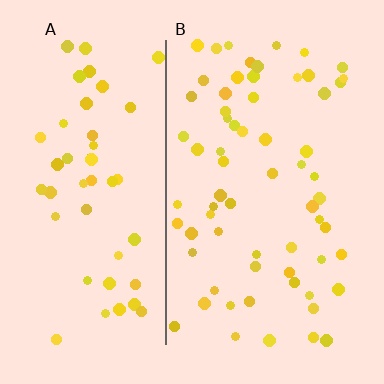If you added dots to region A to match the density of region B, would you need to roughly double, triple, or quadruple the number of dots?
Approximately double.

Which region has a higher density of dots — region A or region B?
B (the right).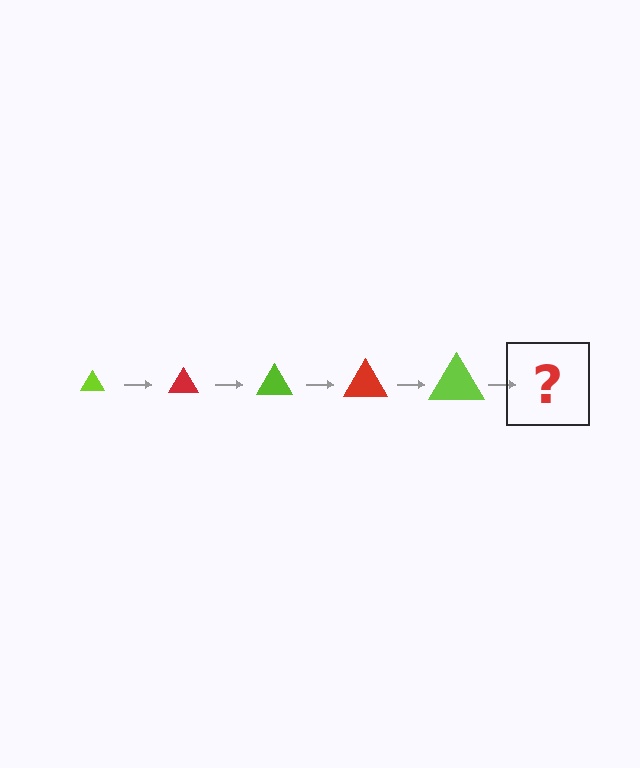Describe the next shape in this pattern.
It should be a red triangle, larger than the previous one.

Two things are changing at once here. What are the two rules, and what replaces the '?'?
The two rules are that the triangle grows larger each step and the color cycles through lime and red. The '?' should be a red triangle, larger than the previous one.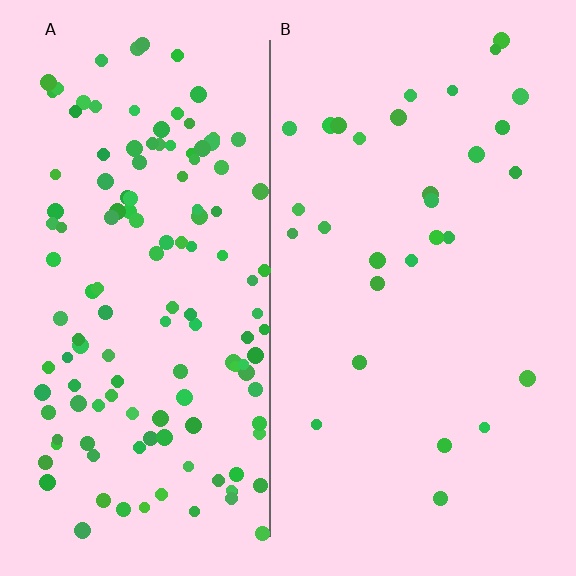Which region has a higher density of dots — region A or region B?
A (the left).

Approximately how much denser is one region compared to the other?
Approximately 4.4× — region A over region B.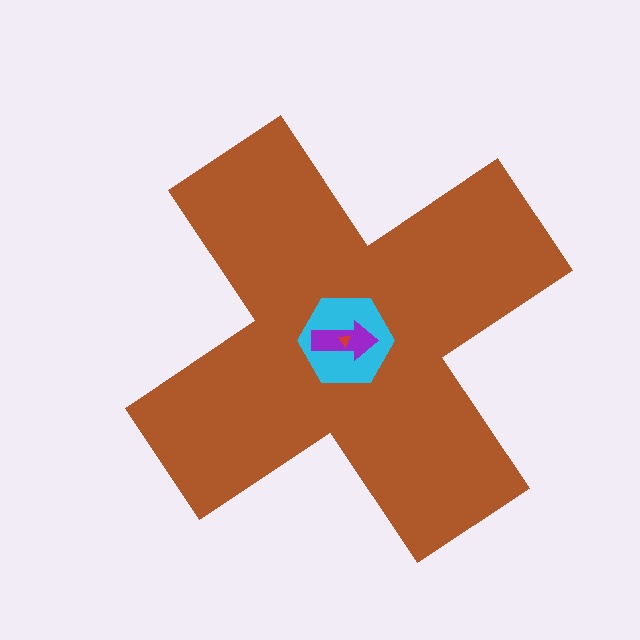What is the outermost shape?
The brown cross.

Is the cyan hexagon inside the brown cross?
Yes.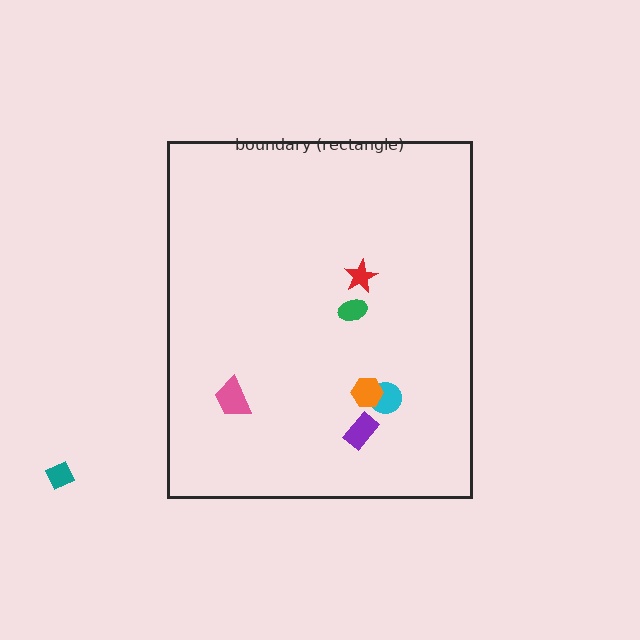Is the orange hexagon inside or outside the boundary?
Inside.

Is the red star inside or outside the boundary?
Inside.